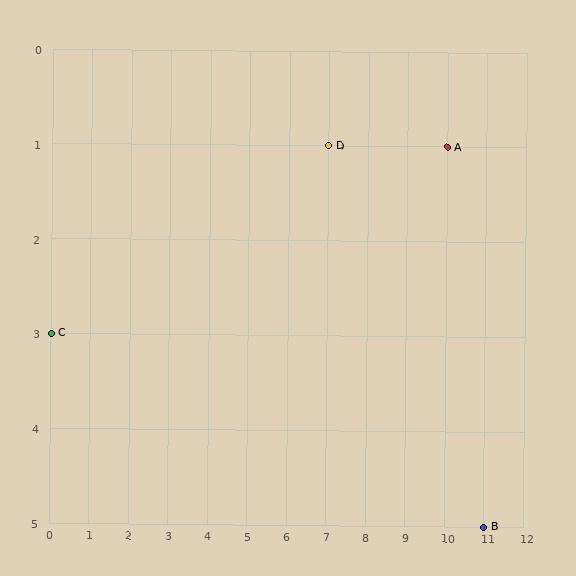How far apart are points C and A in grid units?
Points C and A are 10 columns and 2 rows apart (about 10.2 grid units diagonally).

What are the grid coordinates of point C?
Point C is at grid coordinates (0, 3).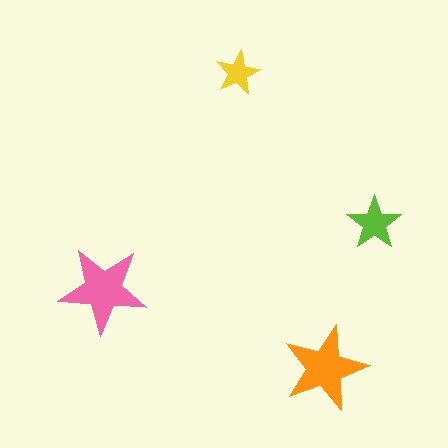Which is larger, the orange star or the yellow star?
The orange one.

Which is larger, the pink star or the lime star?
The pink one.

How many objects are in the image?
There are 4 objects in the image.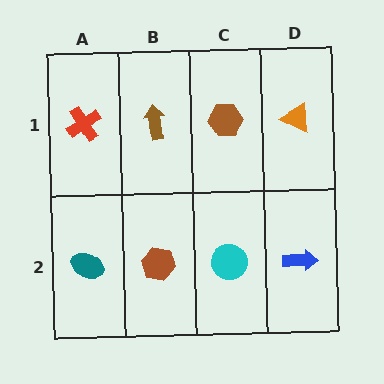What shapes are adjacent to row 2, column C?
A brown hexagon (row 1, column C), a brown hexagon (row 2, column B), a blue arrow (row 2, column D).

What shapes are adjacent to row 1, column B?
A brown hexagon (row 2, column B), a red cross (row 1, column A), a brown hexagon (row 1, column C).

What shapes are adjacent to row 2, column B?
A brown arrow (row 1, column B), a teal ellipse (row 2, column A), a cyan circle (row 2, column C).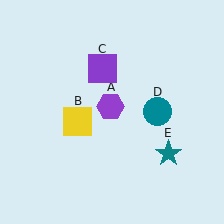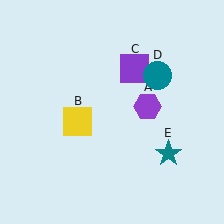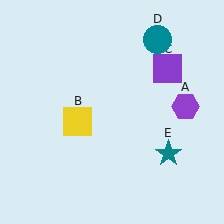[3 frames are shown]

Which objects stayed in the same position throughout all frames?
Yellow square (object B) and teal star (object E) remained stationary.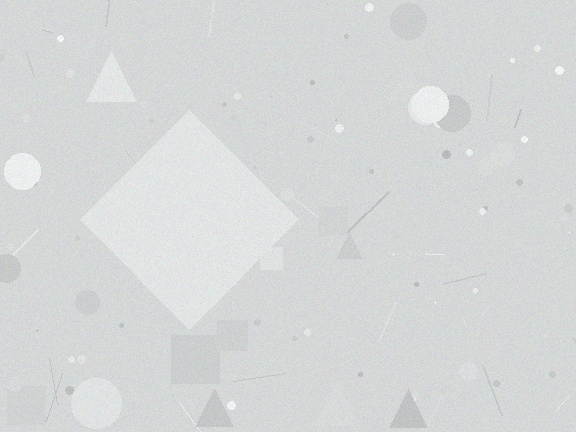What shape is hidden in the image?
A diamond is hidden in the image.